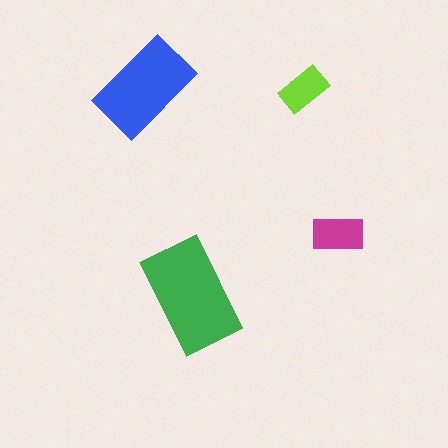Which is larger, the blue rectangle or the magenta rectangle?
The blue one.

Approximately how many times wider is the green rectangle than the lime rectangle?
About 2.5 times wider.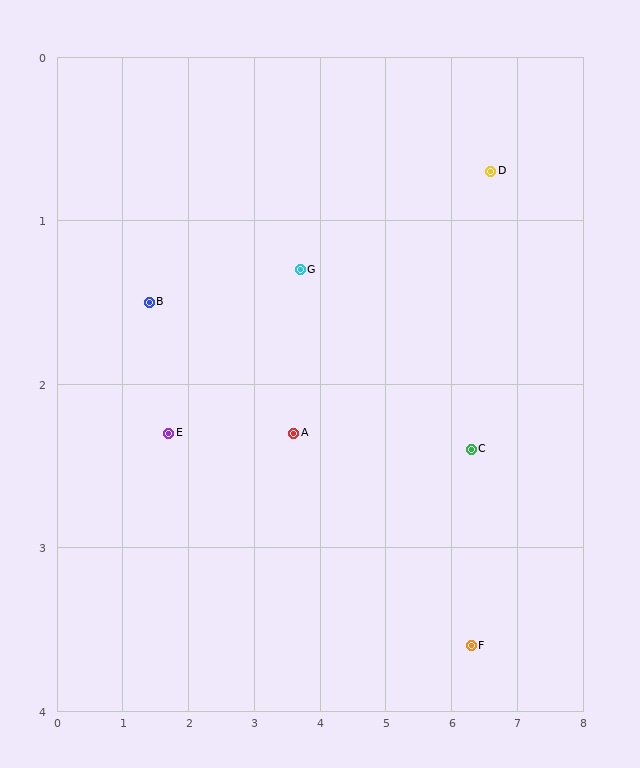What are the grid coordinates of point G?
Point G is at approximately (3.7, 1.3).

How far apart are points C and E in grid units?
Points C and E are about 4.6 grid units apart.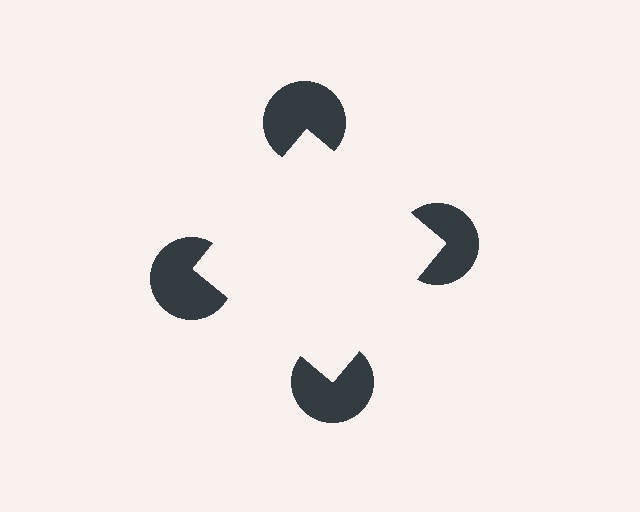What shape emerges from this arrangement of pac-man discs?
An illusory square — its edges are inferred from the aligned wedge cuts in the pac-man discs, not physically drawn.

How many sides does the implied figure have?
4 sides.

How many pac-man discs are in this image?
There are 4 — one at each vertex of the illusory square.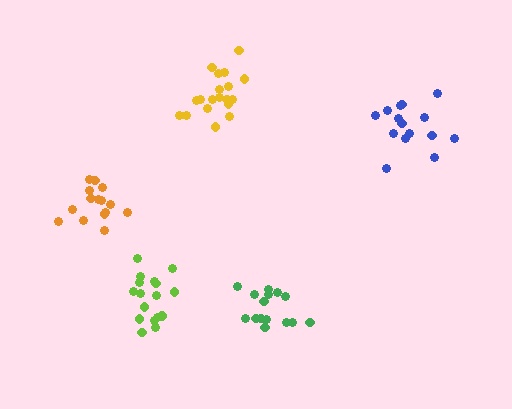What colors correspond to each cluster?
The clusters are colored: green, lime, yellow, blue, orange.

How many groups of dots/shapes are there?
There are 5 groups.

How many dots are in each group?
Group 1: 15 dots, Group 2: 17 dots, Group 3: 19 dots, Group 4: 15 dots, Group 5: 15 dots (81 total).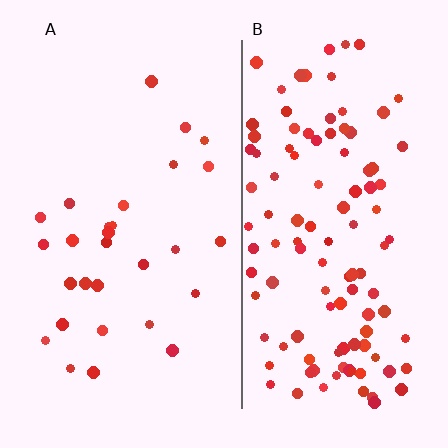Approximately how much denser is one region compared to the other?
Approximately 4.0× — region B over region A.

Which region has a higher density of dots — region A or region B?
B (the right).